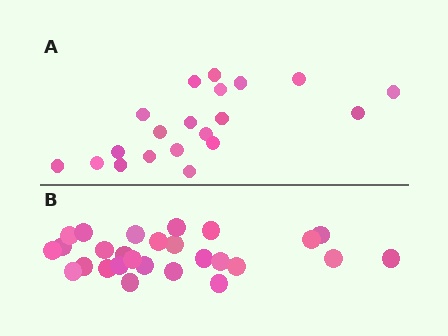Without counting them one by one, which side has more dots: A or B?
Region B (the bottom region) has more dots.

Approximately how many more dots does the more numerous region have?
Region B has roughly 8 or so more dots than region A.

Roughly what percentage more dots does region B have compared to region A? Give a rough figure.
About 35% more.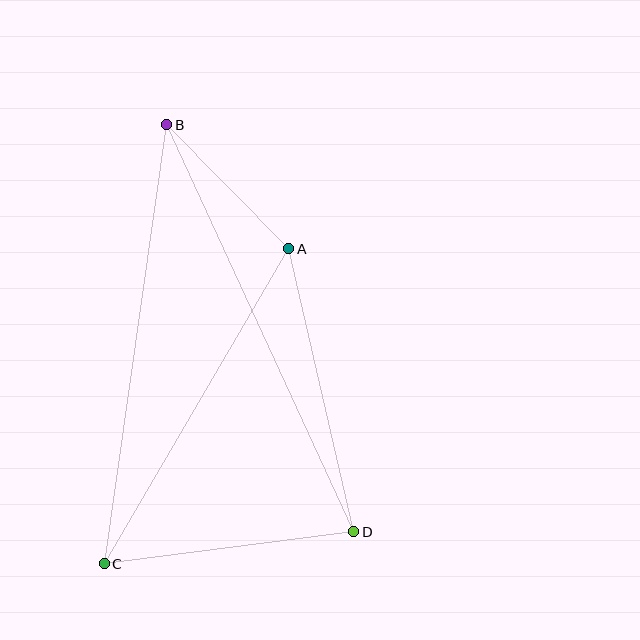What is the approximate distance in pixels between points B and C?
The distance between B and C is approximately 443 pixels.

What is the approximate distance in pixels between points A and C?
The distance between A and C is approximately 365 pixels.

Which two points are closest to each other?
Points A and B are closest to each other.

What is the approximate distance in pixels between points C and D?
The distance between C and D is approximately 252 pixels.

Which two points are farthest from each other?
Points B and D are farthest from each other.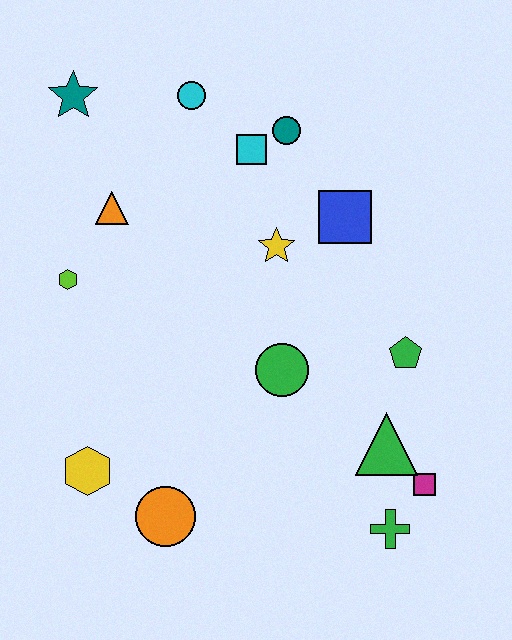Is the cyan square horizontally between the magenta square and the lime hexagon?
Yes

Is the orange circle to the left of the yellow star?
Yes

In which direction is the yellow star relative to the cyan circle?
The yellow star is below the cyan circle.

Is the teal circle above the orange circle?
Yes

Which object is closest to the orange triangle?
The lime hexagon is closest to the orange triangle.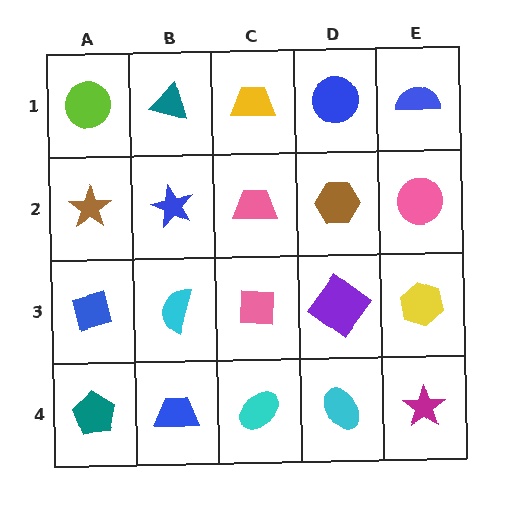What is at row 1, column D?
A blue circle.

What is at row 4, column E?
A magenta star.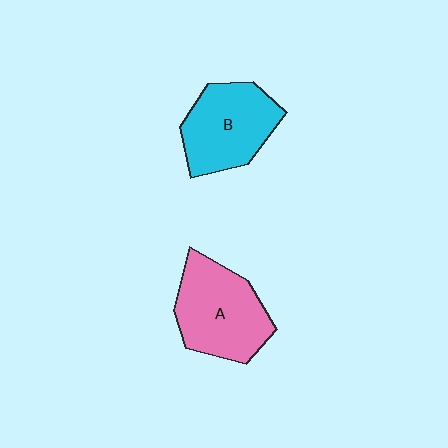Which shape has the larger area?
Shape A (pink).